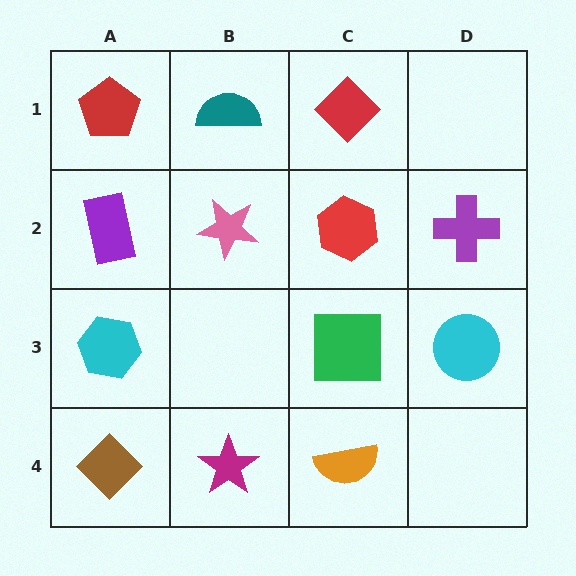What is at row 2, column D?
A purple cross.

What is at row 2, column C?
A red hexagon.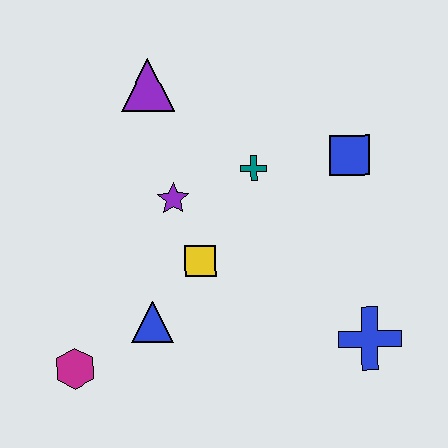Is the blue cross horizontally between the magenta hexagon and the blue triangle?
No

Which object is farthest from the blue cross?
The purple triangle is farthest from the blue cross.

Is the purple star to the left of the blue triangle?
No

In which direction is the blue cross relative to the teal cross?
The blue cross is below the teal cross.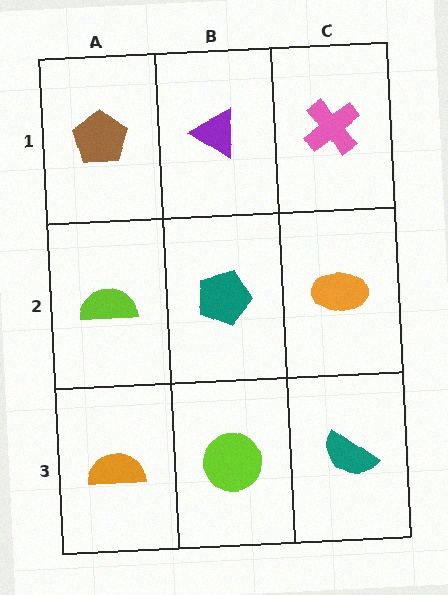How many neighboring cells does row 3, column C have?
2.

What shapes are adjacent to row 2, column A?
A brown pentagon (row 1, column A), an orange semicircle (row 3, column A), a teal pentagon (row 2, column B).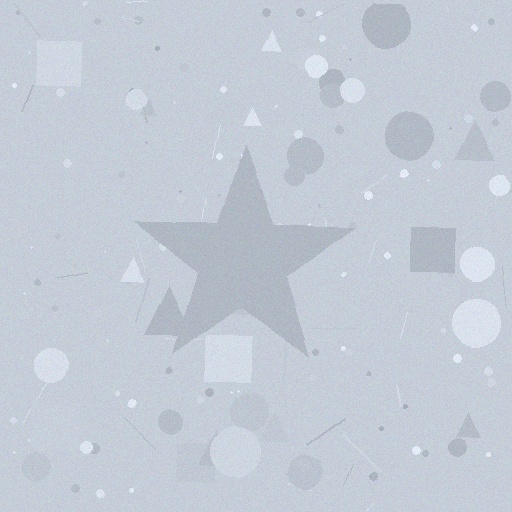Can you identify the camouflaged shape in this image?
The camouflaged shape is a star.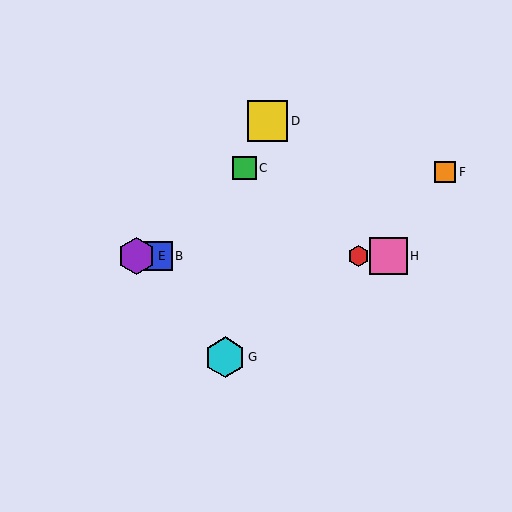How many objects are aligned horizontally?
4 objects (A, B, E, H) are aligned horizontally.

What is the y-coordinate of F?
Object F is at y≈172.